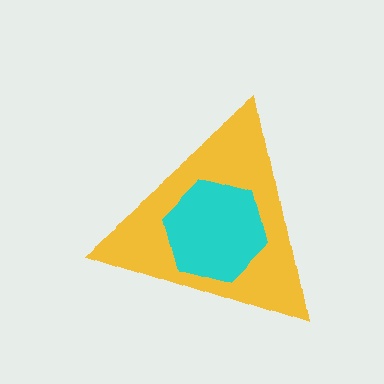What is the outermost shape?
The yellow triangle.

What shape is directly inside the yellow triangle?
The cyan hexagon.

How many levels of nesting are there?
2.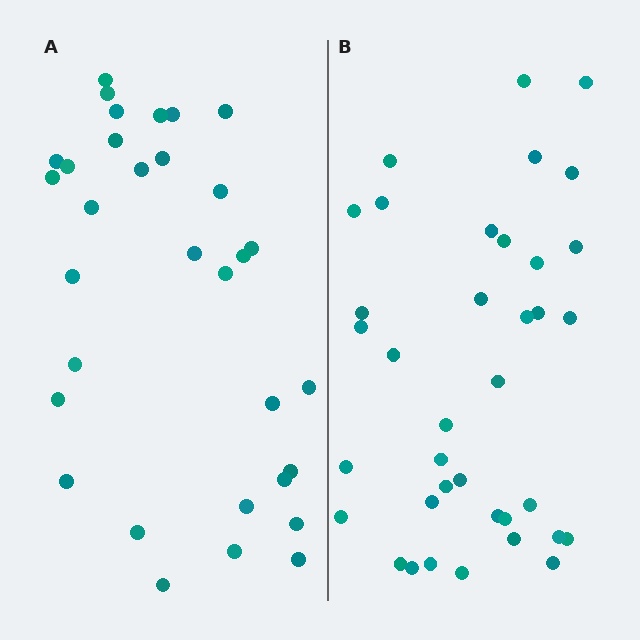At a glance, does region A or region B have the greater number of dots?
Region B (the right region) has more dots.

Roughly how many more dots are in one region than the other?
Region B has about 5 more dots than region A.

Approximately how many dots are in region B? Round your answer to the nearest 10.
About 40 dots. (The exact count is 37, which rounds to 40.)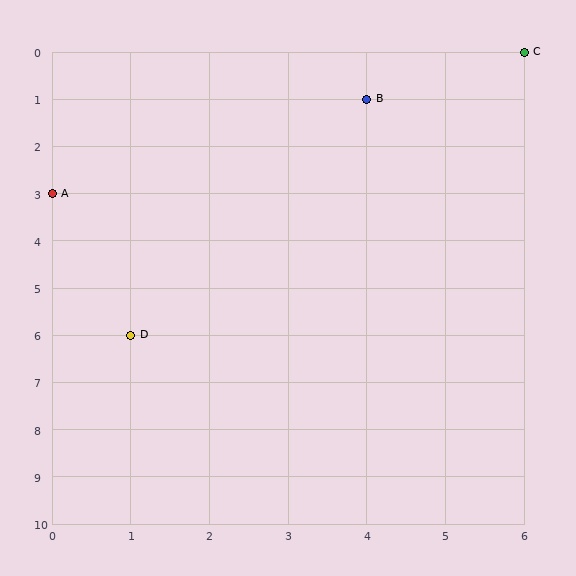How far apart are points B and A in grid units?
Points B and A are 4 columns and 2 rows apart (about 4.5 grid units diagonally).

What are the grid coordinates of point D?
Point D is at grid coordinates (1, 6).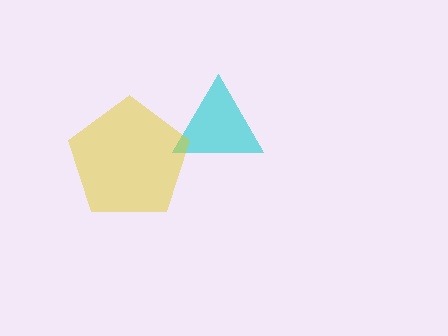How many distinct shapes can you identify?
There are 2 distinct shapes: a cyan triangle, a yellow pentagon.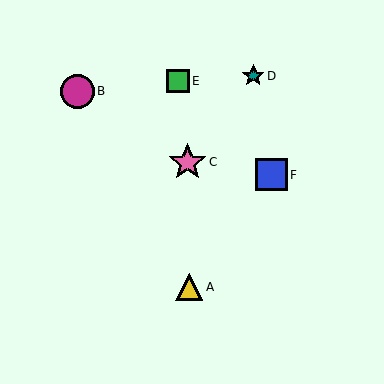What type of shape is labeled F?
Shape F is a blue square.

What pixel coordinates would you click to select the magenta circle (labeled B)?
Click at (77, 91) to select the magenta circle B.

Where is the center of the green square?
The center of the green square is at (178, 81).